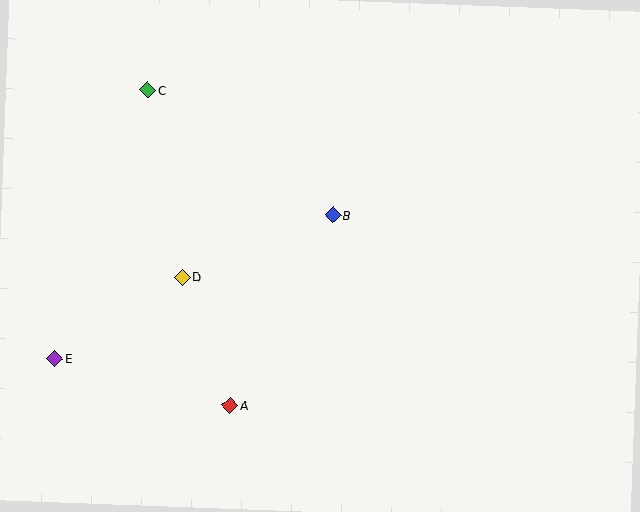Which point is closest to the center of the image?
Point B at (333, 215) is closest to the center.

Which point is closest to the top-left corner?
Point C is closest to the top-left corner.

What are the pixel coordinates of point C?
Point C is at (148, 90).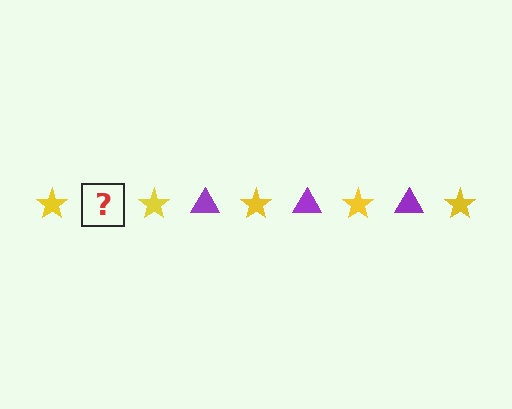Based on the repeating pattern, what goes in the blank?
The blank should be a purple triangle.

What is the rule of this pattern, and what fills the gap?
The rule is that the pattern alternates between yellow star and purple triangle. The gap should be filled with a purple triangle.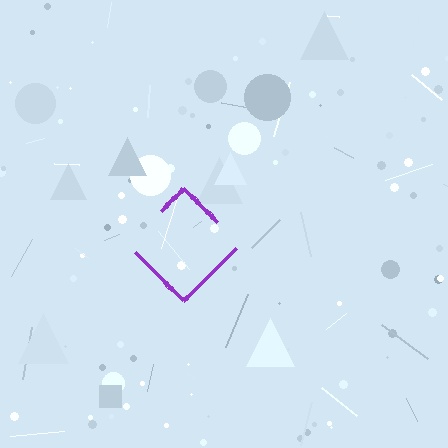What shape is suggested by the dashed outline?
The dashed outline suggests a diamond.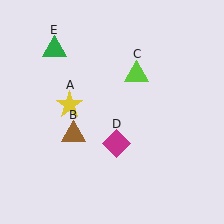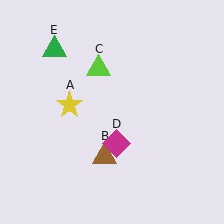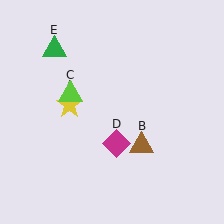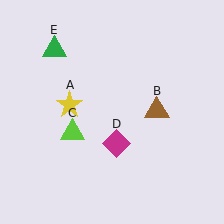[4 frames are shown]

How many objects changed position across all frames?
2 objects changed position: brown triangle (object B), lime triangle (object C).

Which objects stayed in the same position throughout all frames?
Yellow star (object A) and magenta diamond (object D) and green triangle (object E) remained stationary.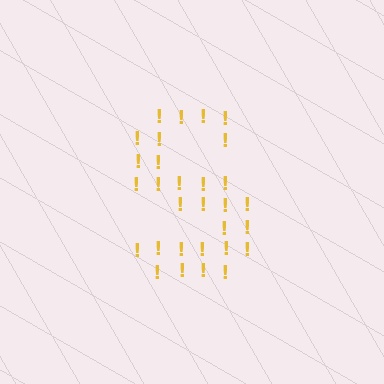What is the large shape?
The large shape is the letter S.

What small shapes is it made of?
It is made of small exclamation marks.